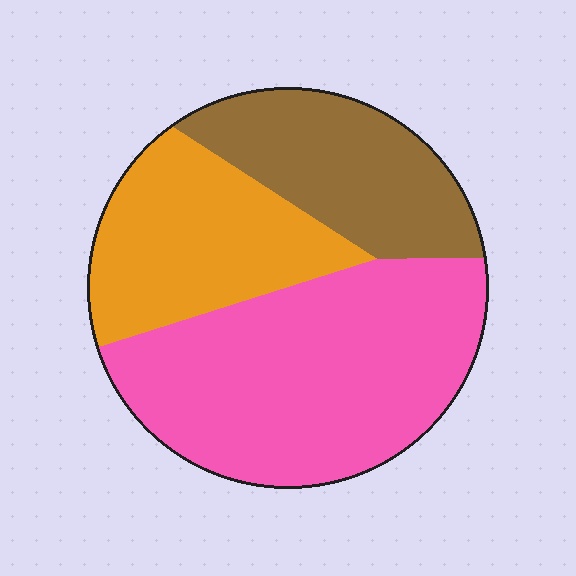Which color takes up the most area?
Pink, at roughly 50%.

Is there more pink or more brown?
Pink.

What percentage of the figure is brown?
Brown takes up about one quarter (1/4) of the figure.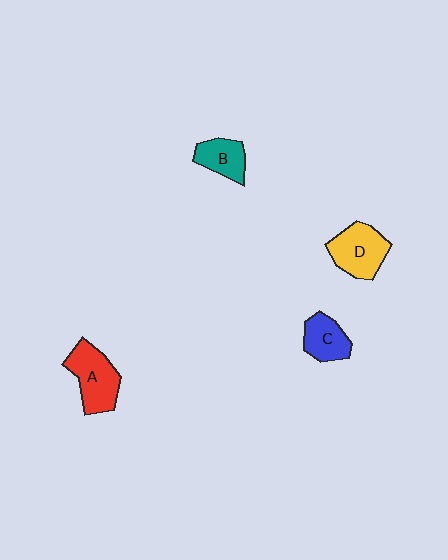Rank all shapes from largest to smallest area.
From largest to smallest: A (red), D (yellow), C (blue), B (teal).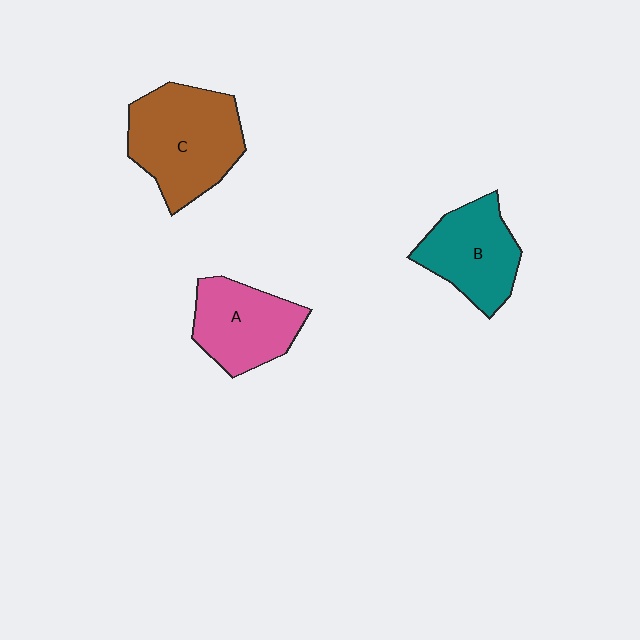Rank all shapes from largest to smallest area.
From largest to smallest: C (brown), B (teal), A (pink).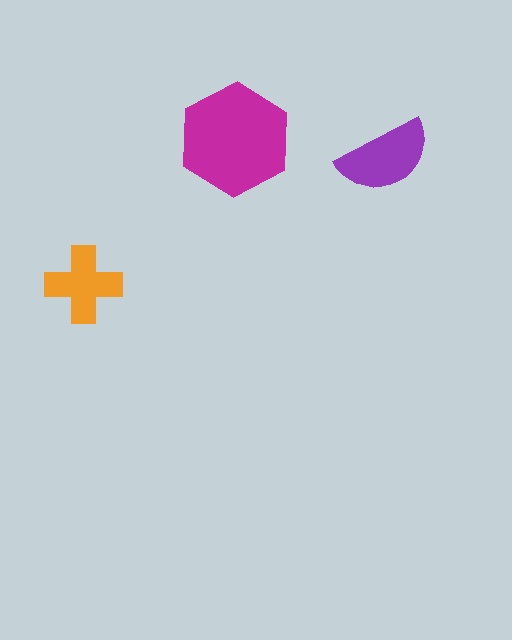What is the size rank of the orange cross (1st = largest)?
3rd.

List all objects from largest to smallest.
The magenta hexagon, the purple semicircle, the orange cross.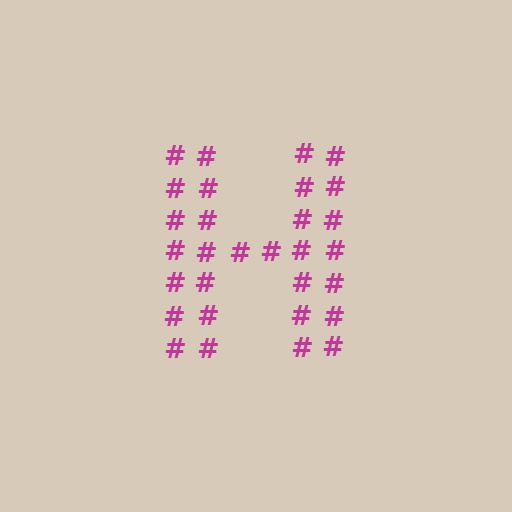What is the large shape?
The large shape is the letter H.